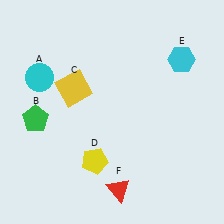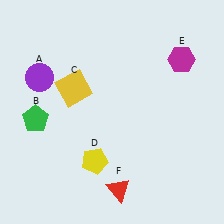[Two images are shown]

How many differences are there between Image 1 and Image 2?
There are 2 differences between the two images.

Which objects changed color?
A changed from cyan to purple. E changed from cyan to magenta.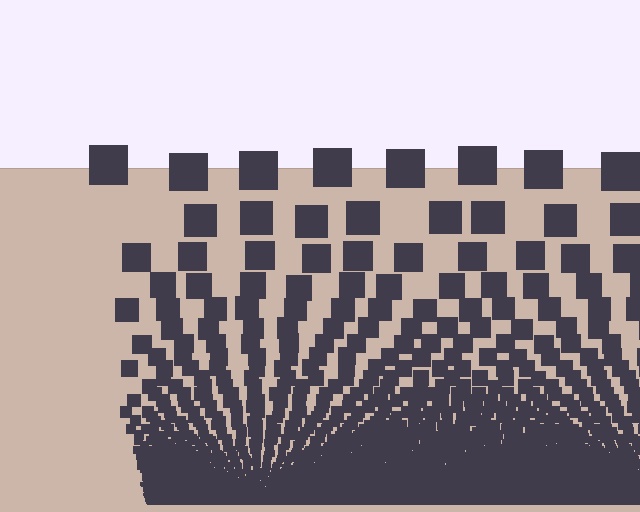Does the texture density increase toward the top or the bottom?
Density increases toward the bottom.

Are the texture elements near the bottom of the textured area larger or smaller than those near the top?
Smaller. The gradient is inverted — elements near the bottom are smaller and denser.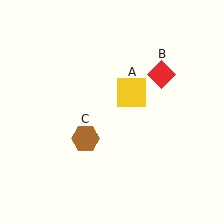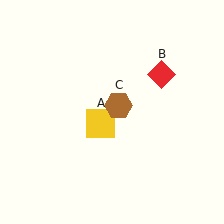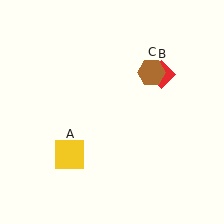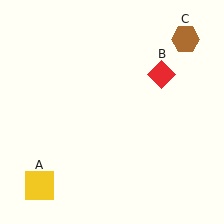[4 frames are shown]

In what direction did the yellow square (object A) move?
The yellow square (object A) moved down and to the left.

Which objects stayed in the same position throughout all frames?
Red diamond (object B) remained stationary.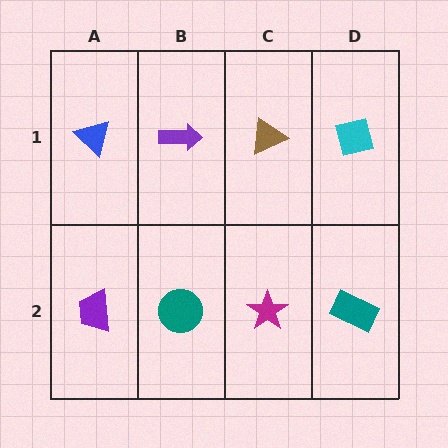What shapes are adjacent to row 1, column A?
A purple trapezoid (row 2, column A), a purple arrow (row 1, column B).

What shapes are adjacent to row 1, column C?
A magenta star (row 2, column C), a purple arrow (row 1, column B), a cyan square (row 1, column D).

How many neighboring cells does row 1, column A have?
2.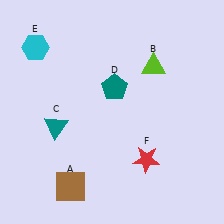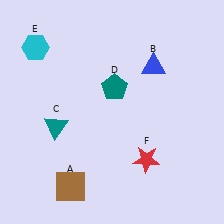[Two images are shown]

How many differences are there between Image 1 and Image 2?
There is 1 difference between the two images.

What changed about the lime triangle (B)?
In Image 1, B is lime. In Image 2, it changed to blue.